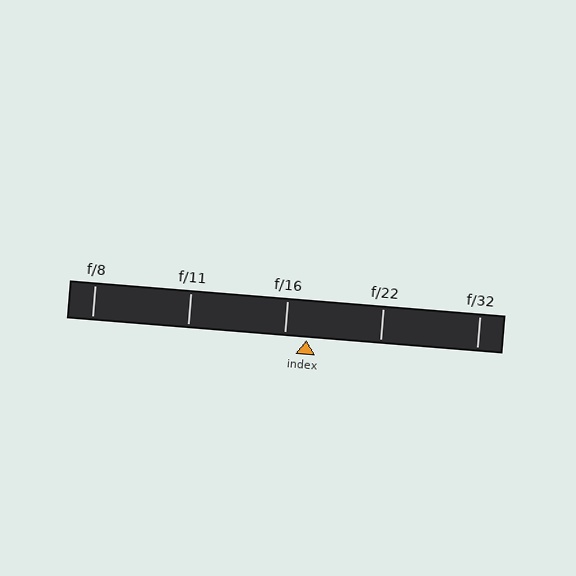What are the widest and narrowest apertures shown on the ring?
The widest aperture shown is f/8 and the narrowest is f/32.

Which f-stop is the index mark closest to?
The index mark is closest to f/16.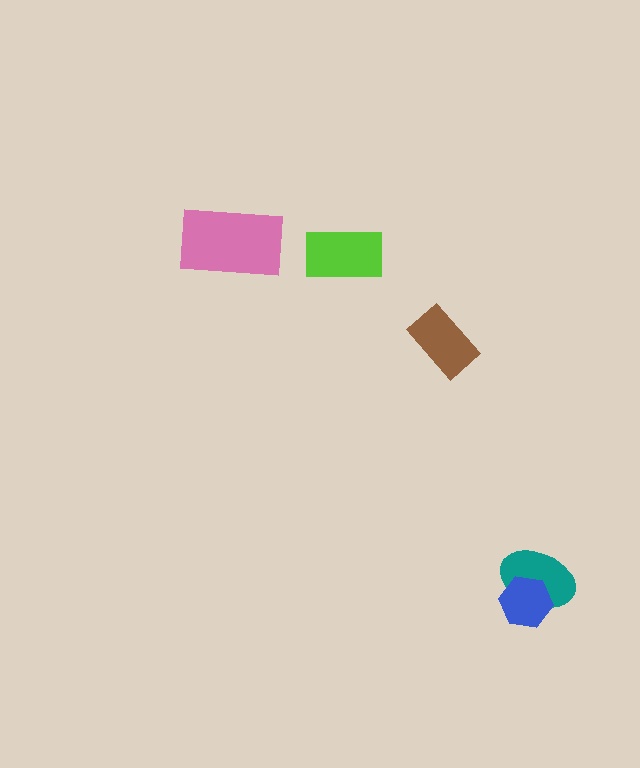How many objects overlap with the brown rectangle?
0 objects overlap with the brown rectangle.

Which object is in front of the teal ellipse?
The blue hexagon is in front of the teal ellipse.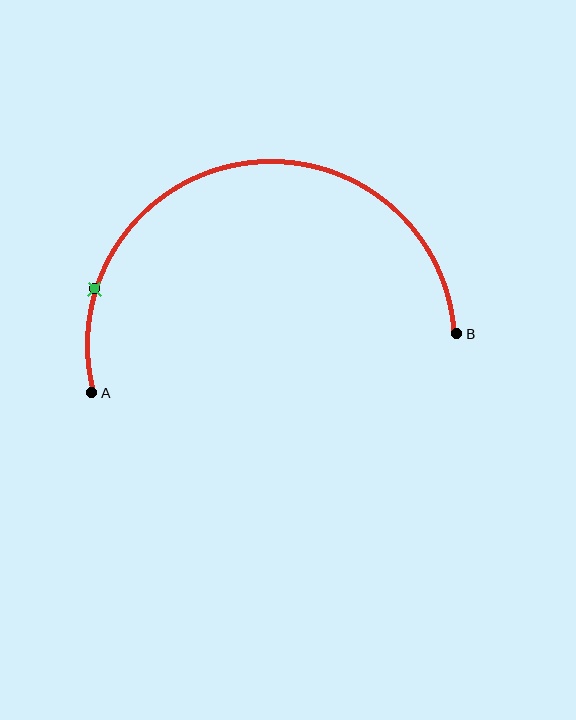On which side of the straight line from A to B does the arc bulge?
The arc bulges above the straight line connecting A and B.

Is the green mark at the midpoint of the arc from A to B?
No. The green mark lies on the arc but is closer to endpoint A. The arc midpoint would be at the point on the curve equidistant along the arc from both A and B.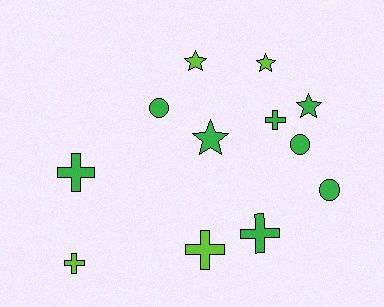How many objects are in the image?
There are 12 objects.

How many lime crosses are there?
There are 2 lime crosses.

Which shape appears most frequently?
Cross, with 5 objects.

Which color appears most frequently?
Green, with 8 objects.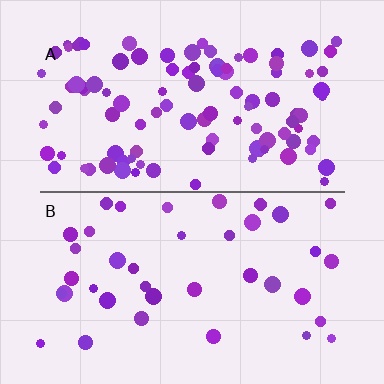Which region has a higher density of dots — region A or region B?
A (the top).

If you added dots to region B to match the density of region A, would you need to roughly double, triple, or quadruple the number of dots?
Approximately triple.